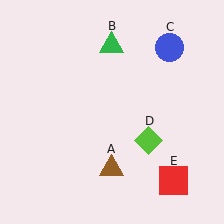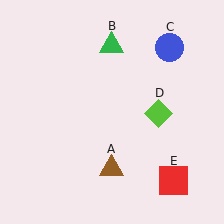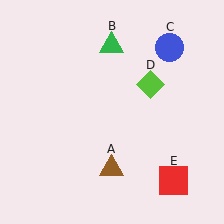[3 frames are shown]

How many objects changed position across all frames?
1 object changed position: lime diamond (object D).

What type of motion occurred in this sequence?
The lime diamond (object D) rotated counterclockwise around the center of the scene.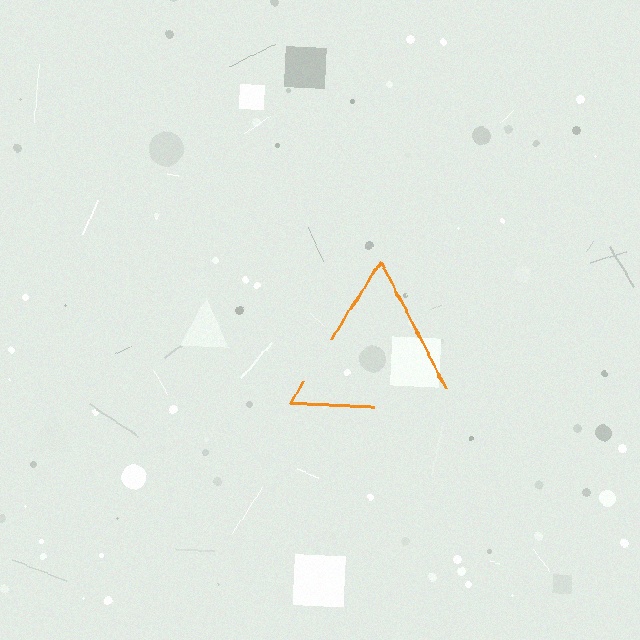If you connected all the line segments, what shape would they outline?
They would outline a triangle.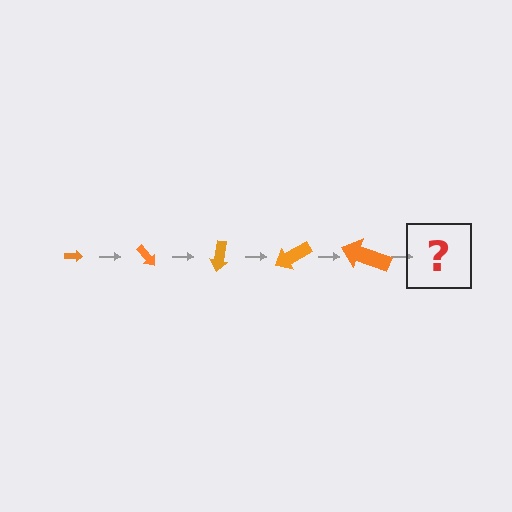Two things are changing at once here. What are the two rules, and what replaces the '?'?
The two rules are that the arrow grows larger each step and it rotates 50 degrees each step. The '?' should be an arrow, larger than the previous one and rotated 250 degrees from the start.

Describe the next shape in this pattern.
It should be an arrow, larger than the previous one and rotated 250 degrees from the start.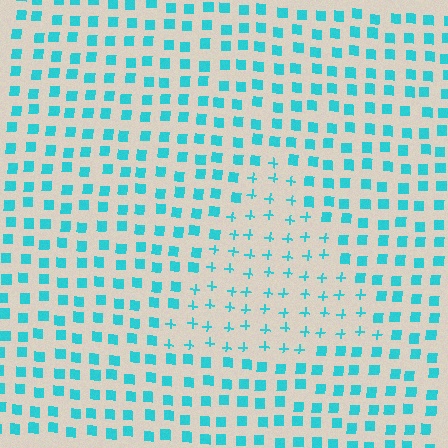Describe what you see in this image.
The image is filled with small cyan elements arranged in a uniform grid. A triangle-shaped region contains plus signs, while the surrounding area contains squares. The boundary is defined purely by the change in element shape.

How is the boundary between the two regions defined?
The boundary is defined by a change in element shape: plus signs inside vs. squares outside. All elements share the same color and spacing.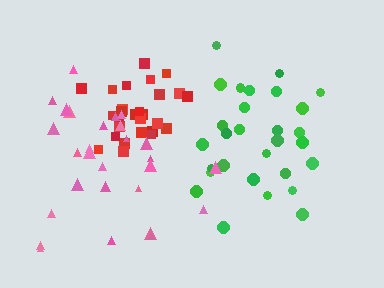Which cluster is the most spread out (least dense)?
Pink.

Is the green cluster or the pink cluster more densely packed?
Green.